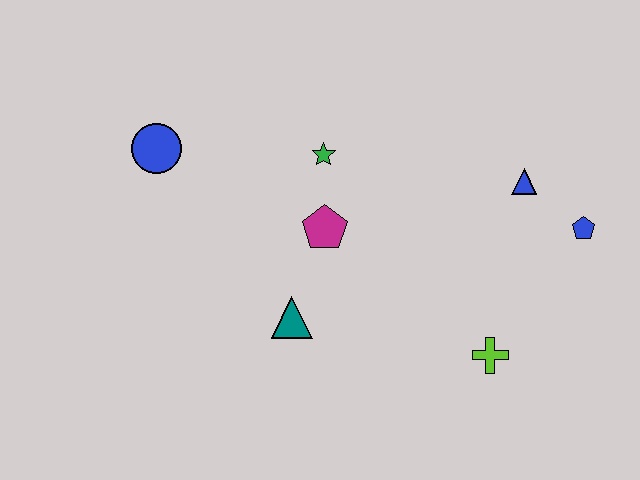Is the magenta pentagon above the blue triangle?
No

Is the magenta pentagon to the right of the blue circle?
Yes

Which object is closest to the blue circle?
The green star is closest to the blue circle.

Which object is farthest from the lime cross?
The blue circle is farthest from the lime cross.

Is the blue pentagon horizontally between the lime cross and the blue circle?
No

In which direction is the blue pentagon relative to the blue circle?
The blue pentagon is to the right of the blue circle.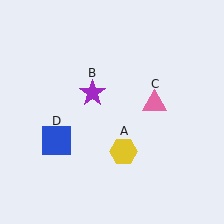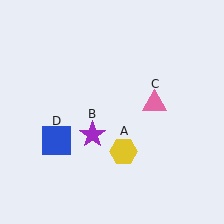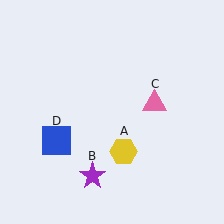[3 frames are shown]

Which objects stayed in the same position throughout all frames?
Yellow hexagon (object A) and pink triangle (object C) and blue square (object D) remained stationary.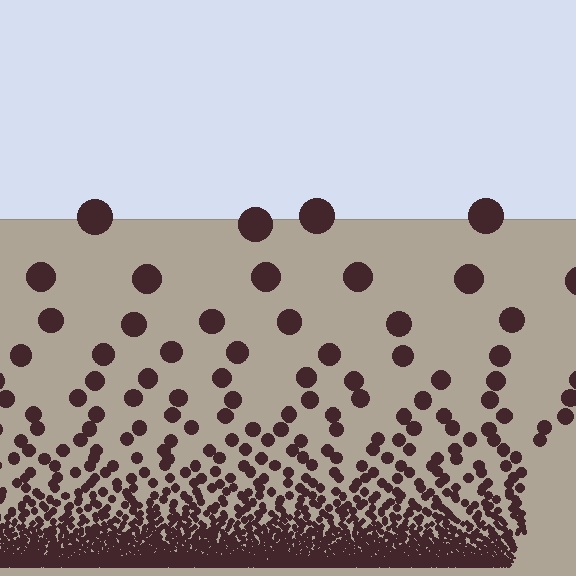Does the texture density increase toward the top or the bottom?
Density increases toward the bottom.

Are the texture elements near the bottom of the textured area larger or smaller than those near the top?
Smaller. The gradient is inverted — elements near the bottom are smaller and denser.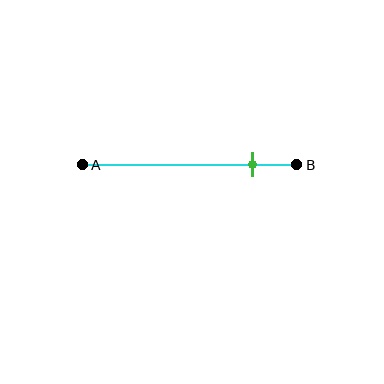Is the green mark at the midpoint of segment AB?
No, the mark is at about 80% from A, not at the 50% midpoint.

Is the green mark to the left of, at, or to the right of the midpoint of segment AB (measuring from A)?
The green mark is to the right of the midpoint of segment AB.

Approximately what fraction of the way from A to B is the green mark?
The green mark is approximately 80% of the way from A to B.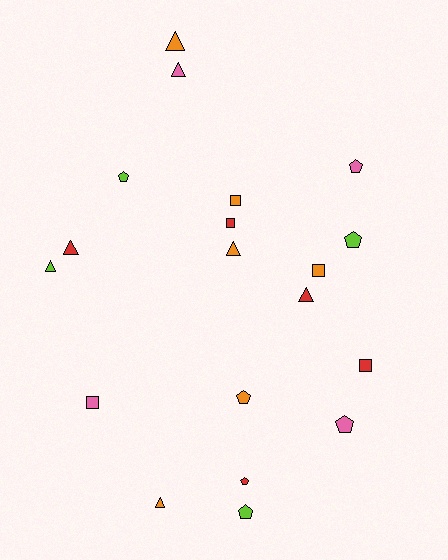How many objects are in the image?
There are 19 objects.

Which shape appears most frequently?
Pentagon, with 7 objects.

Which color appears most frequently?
Orange, with 6 objects.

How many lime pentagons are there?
There are 3 lime pentagons.